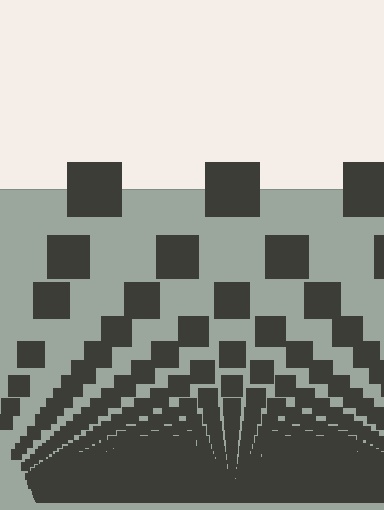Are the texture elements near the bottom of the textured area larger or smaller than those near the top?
Smaller. The gradient is inverted — elements near the bottom are smaller and denser.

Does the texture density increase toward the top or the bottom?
Density increases toward the bottom.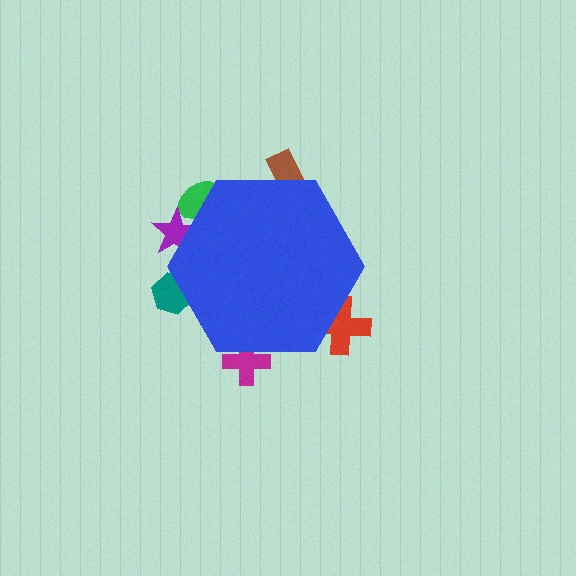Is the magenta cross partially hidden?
Yes, the magenta cross is partially hidden behind the blue hexagon.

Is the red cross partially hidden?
Yes, the red cross is partially hidden behind the blue hexagon.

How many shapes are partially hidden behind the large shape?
6 shapes are partially hidden.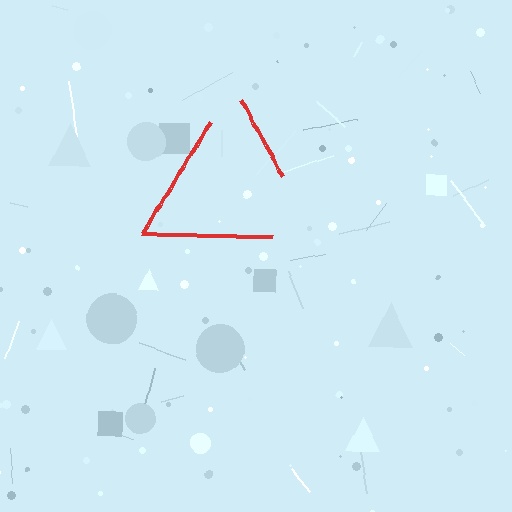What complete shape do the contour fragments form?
The contour fragments form a triangle.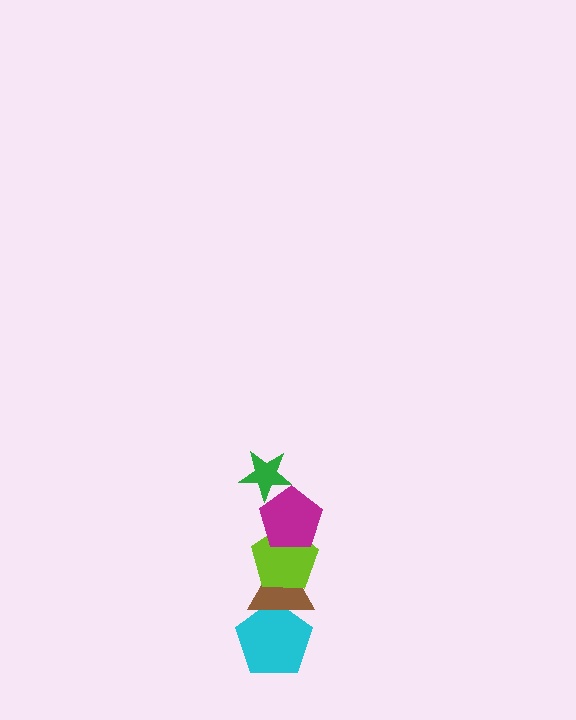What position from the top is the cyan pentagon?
The cyan pentagon is 5th from the top.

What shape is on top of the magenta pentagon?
The green star is on top of the magenta pentagon.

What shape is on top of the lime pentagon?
The magenta pentagon is on top of the lime pentagon.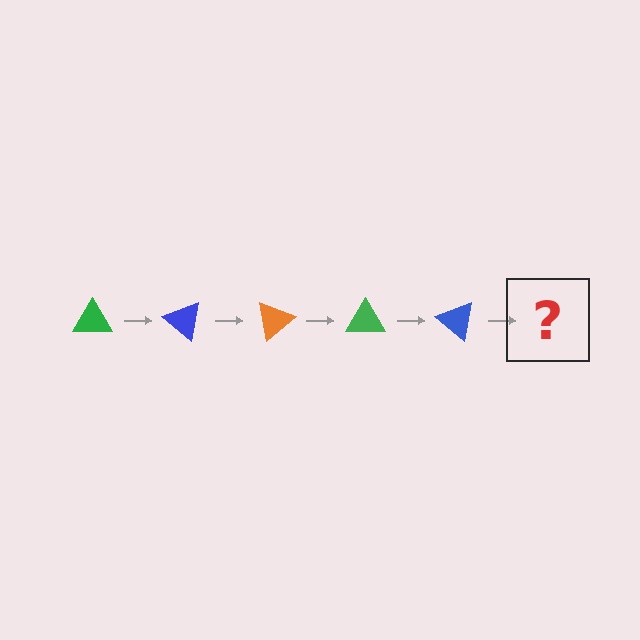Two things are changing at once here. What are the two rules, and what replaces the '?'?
The two rules are that it rotates 40 degrees each step and the color cycles through green, blue, and orange. The '?' should be an orange triangle, rotated 200 degrees from the start.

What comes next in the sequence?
The next element should be an orange triangle, rotated 200 degrees from the start.